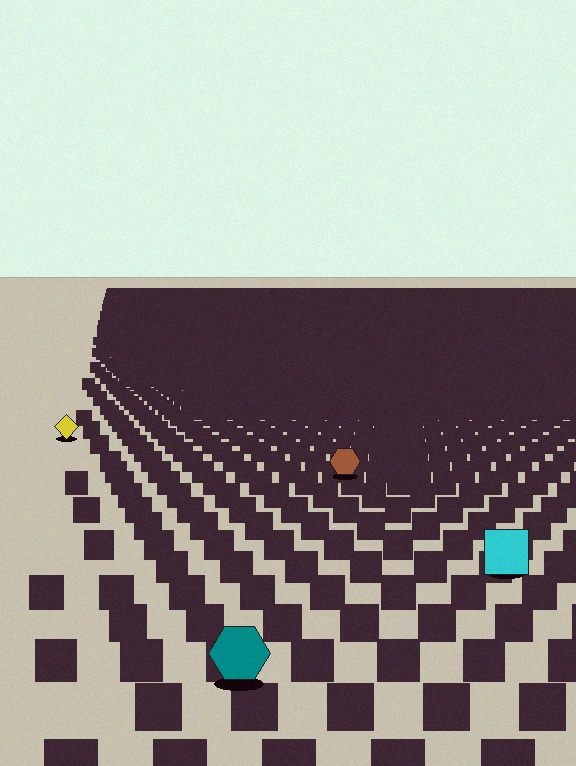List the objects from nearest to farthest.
From nearest to farthest: the teal hexagon, the cyan square, the brown hexagon, the yellow diamond.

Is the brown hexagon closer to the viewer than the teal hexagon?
No. The teal hexagon is closer — you can tell from the texture gradient: the ground texture is coarser near it.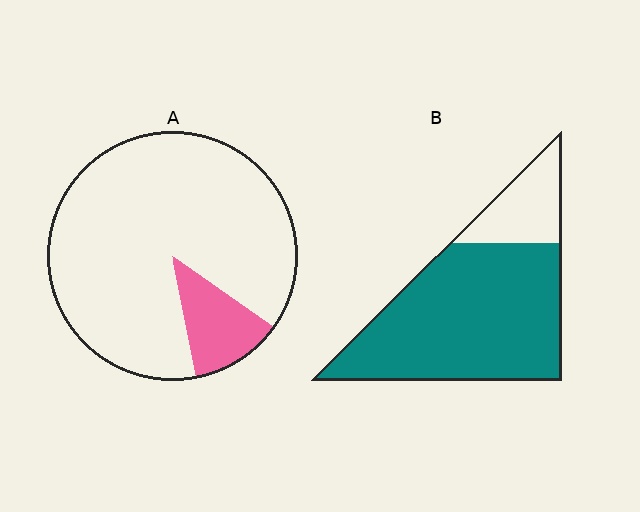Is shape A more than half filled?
No.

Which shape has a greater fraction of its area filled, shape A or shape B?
Shape B.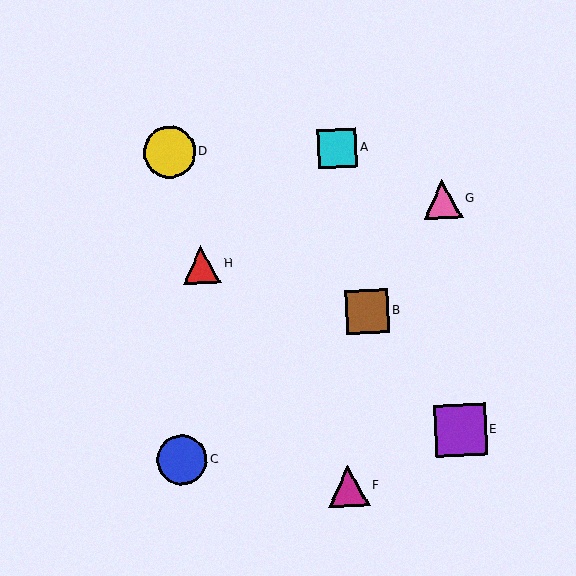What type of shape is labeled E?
Shape E is a purple square.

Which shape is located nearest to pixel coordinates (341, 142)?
The cyan square (labeled A) at (338, 148) is nearest to that location.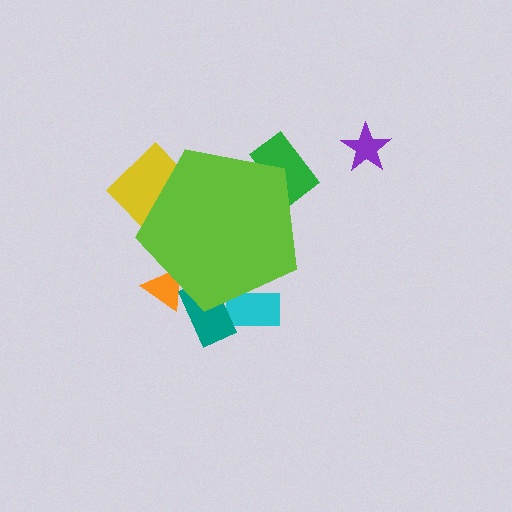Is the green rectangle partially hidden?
Yes, the green rectangle is partially hidden behind the lime pentagon.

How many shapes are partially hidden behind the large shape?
5 shapes are partially hidden.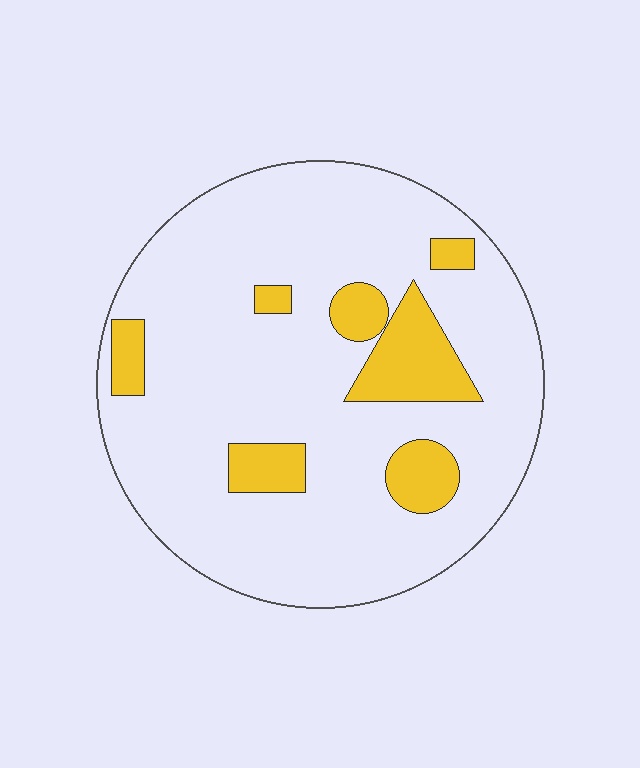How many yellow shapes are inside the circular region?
7.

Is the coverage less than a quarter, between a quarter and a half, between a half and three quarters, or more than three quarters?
Less than a quarter.